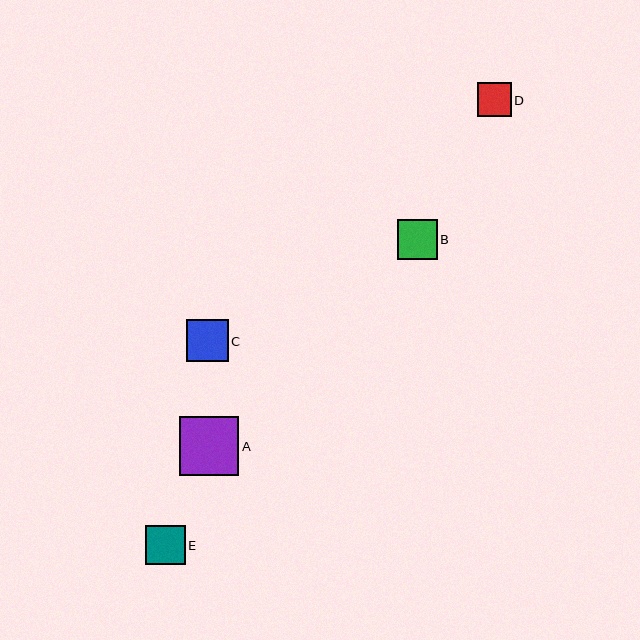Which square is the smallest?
Square D is the smallest with a size of approximately 34 pixels.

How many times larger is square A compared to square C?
Square A is approximately 1.4 times the size of square C.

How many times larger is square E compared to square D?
Square E is approximately 1.2 times the size of square D.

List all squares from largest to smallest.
From largest to smallest: A, C, B, E, D.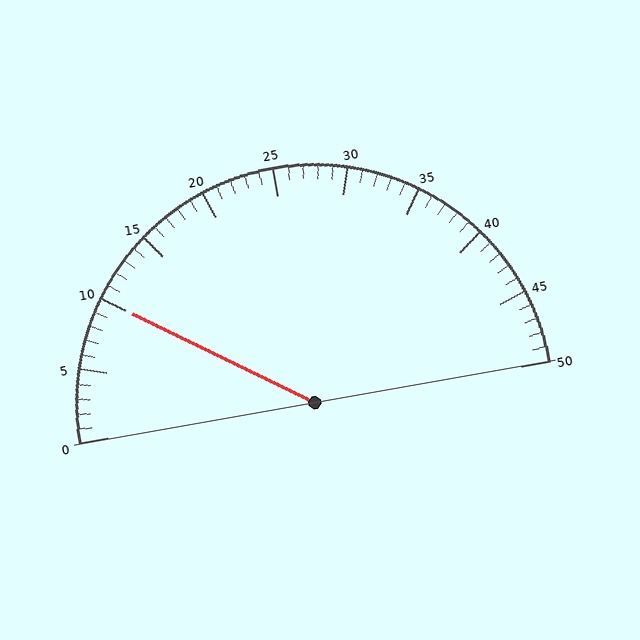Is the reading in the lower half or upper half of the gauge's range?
The reading is in the lower half of the range (0 to 50).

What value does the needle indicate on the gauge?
The needle indicates approximately 10.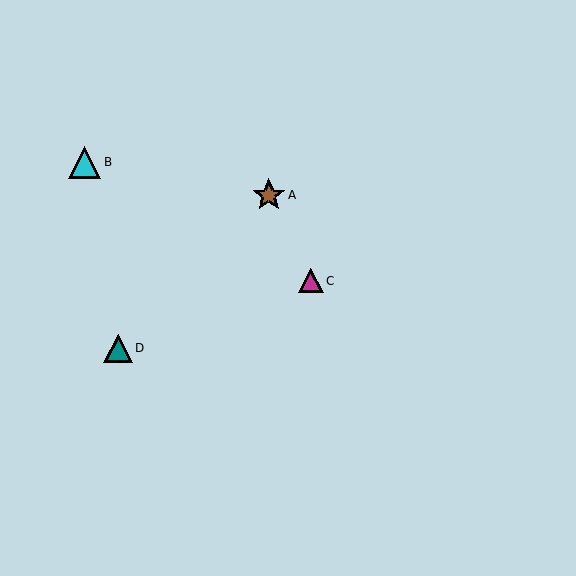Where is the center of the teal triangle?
The center of the teal triangle is at (118, 348).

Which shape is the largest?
The brown star (labeled A) is the largest.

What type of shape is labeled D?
Shape D is a teal triangle.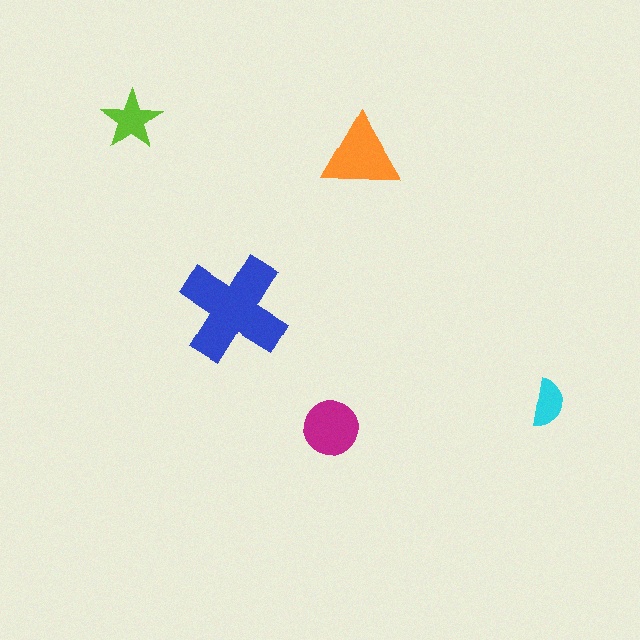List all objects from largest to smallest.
The blue cross, the orange triangle, the magenta circle, the lime star, the cyan semicircle.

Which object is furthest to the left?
The lime star is leftmost.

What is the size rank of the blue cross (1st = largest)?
1st.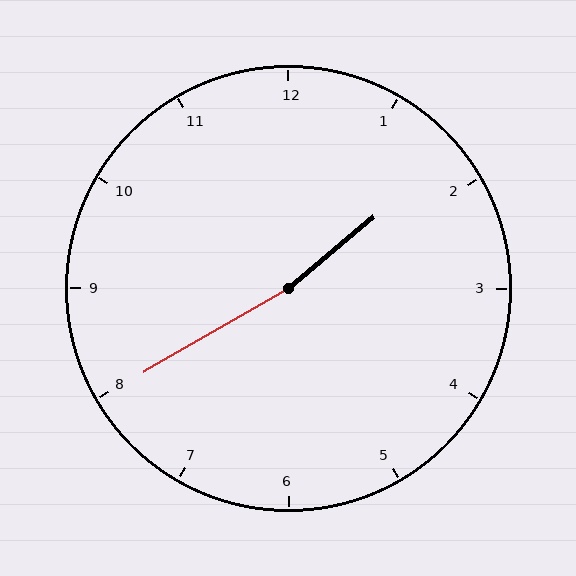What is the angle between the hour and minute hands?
Approximately 170 degrees.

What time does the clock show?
1:40.